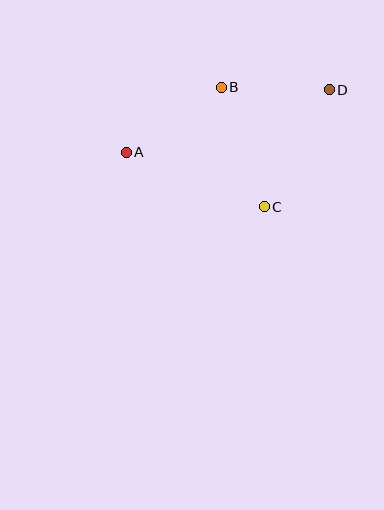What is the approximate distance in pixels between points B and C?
The distance between B and C is approximately 127 pixels.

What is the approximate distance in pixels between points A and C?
The distance between A and C is approximately 149 pixels.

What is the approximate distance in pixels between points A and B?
The distance between A and B is approximately 115 pixels.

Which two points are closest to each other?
Points B and D are closest to each other.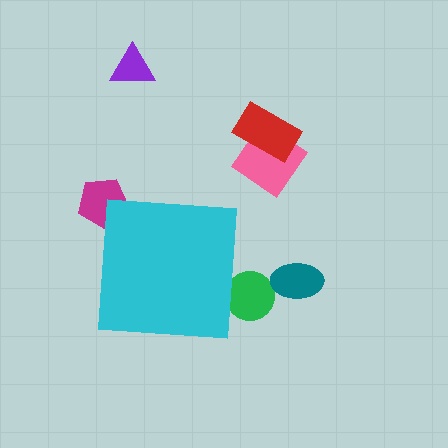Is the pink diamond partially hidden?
No, the pink diamond is fully visible.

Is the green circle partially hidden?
Yes, the green circle is partially hidden behind the cyan square.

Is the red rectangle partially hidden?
No, the red rectangle is fully visible.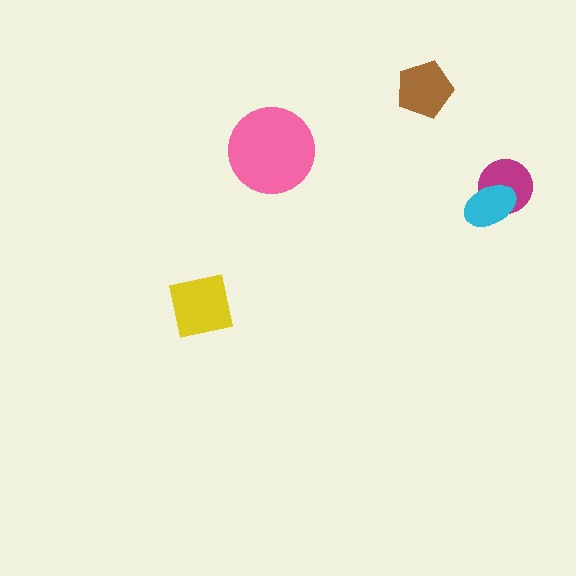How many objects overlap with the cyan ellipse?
1 object overlaps with the cyan ellipse.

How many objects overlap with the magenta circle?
1 object overlaps with the magenta circle.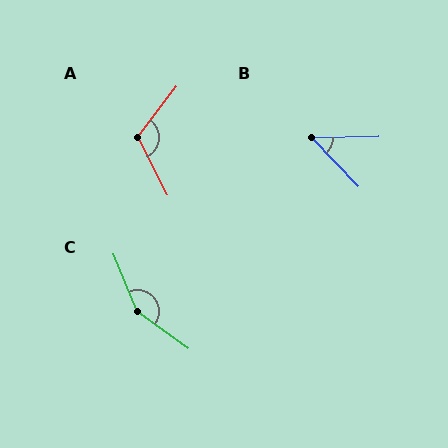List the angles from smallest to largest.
B (47°), A (116°), C (147°).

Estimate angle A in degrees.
Approximately 116 degrees.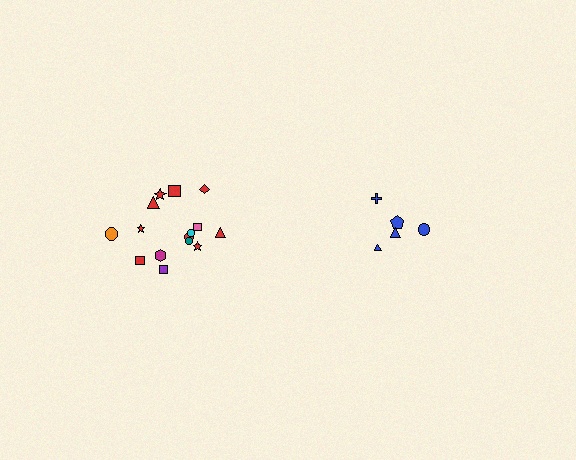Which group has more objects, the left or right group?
The left group.